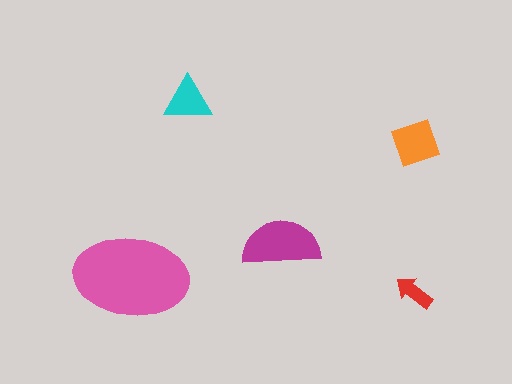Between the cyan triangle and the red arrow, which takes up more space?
The cyan triangle.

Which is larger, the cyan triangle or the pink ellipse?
The pink ellipse.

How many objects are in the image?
There are 5 objects in the image.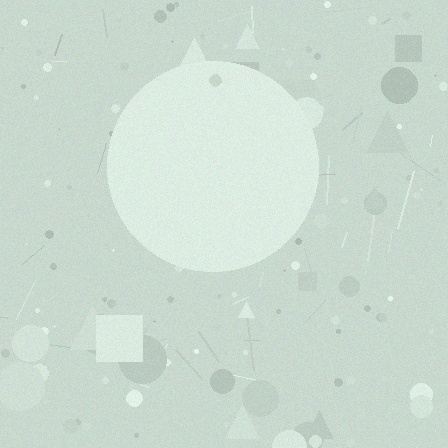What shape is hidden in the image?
A circle is hidden in the image.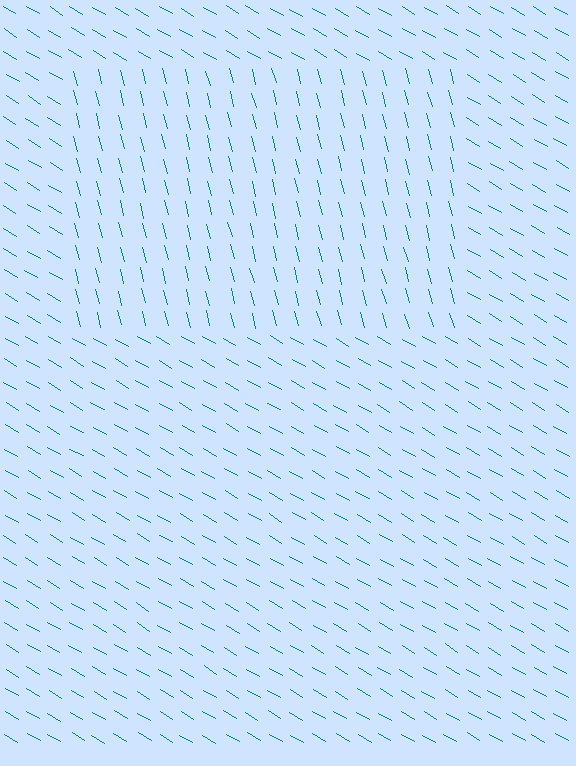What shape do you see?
I see a rectangle.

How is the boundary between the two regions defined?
The boundary is defined purely by a change in line orientation (approximately 45 degrees difference). All lines are the same color and thickness.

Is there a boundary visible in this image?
Yes, there is a texture boundary formed by a change in line orientation.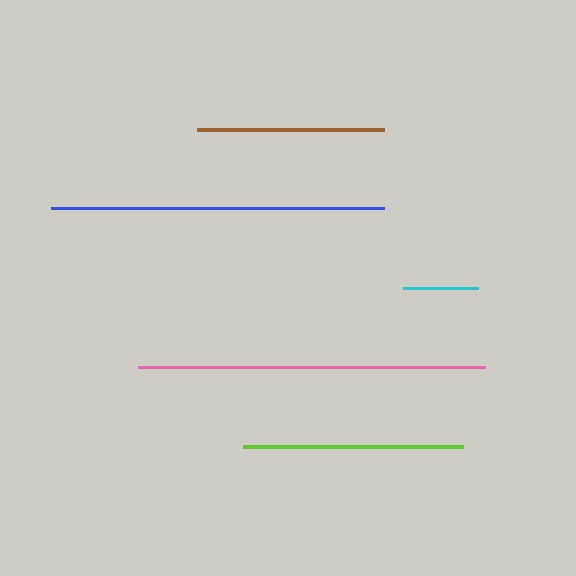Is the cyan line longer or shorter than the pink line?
The pink line is longer than the cyan line.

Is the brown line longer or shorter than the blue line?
The blue line is longer than the brown line.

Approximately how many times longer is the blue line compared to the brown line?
The blue line is approximately 1.8 times the length of the brown line.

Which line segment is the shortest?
The cyan line is the shortest at approximately 75 pixels.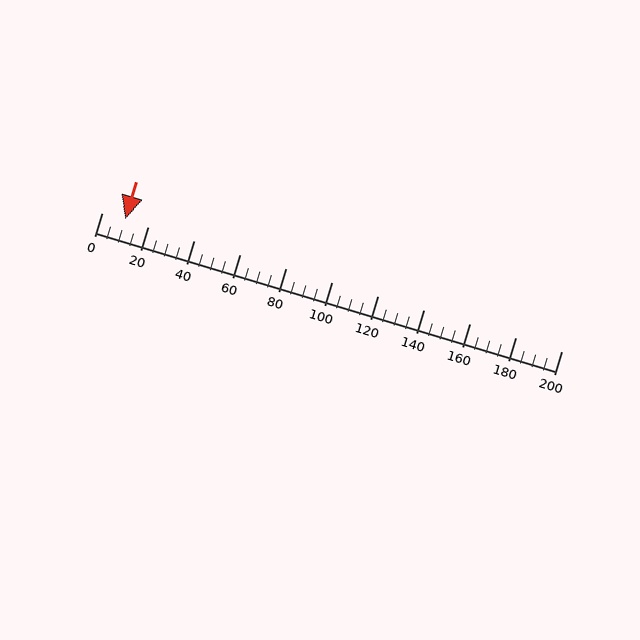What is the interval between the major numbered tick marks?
The major tick marks are spaced 20 units apart.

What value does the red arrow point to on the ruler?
The red arrow points to approximately 10.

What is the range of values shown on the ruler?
The ruler shows values from 0 to 200.